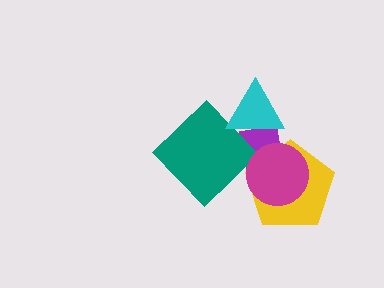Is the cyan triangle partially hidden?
No, no other shape covers it.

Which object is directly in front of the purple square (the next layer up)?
The teal diamond is directly in front of the purple square.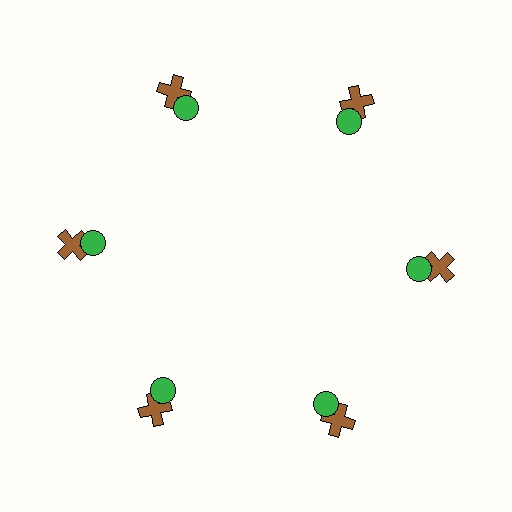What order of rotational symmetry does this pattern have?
This pattern has 6-fold rotational symmetry.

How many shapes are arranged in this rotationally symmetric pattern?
There are 12 shapes, arranged in 6 groups of 2.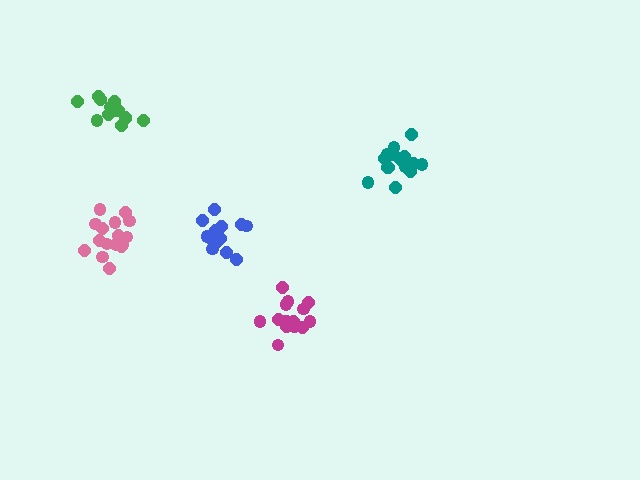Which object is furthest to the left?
The green cluster is leftmost.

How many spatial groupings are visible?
There are 5 spatial groupings.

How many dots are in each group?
Group 1: 13 dots, Group 2: 17 dots, Group 3: 13 dots, Group 4: 16 dots, Group 5: 17 dots (76 total).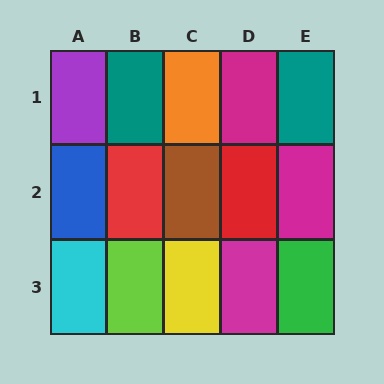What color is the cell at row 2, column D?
Red.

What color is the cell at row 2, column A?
Blue.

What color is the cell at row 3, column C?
Yellow.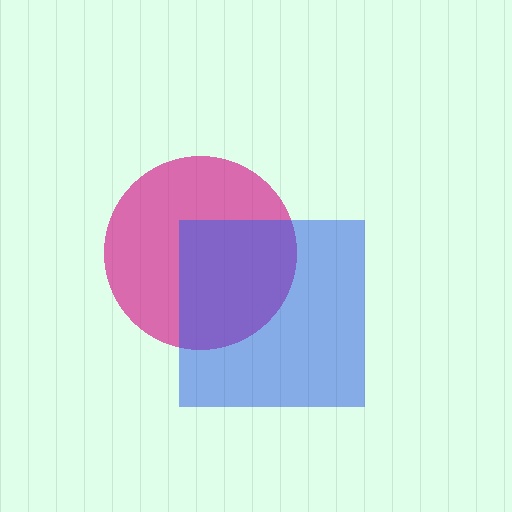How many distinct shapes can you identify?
There are 2 distinct shapes: a magenta circle, a blue square.